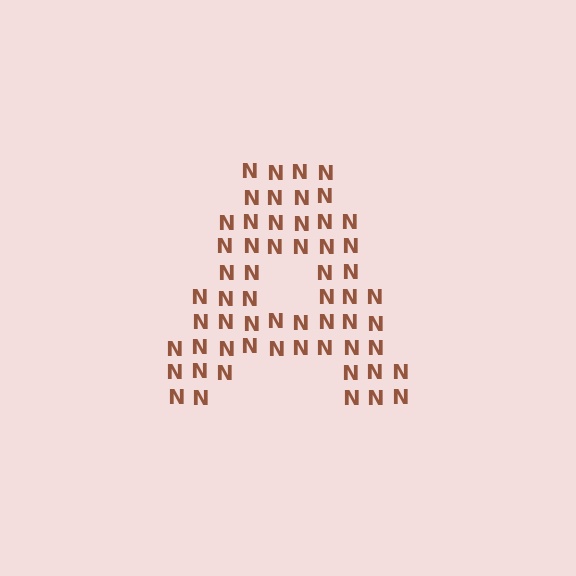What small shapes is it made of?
It is made of small letter N's.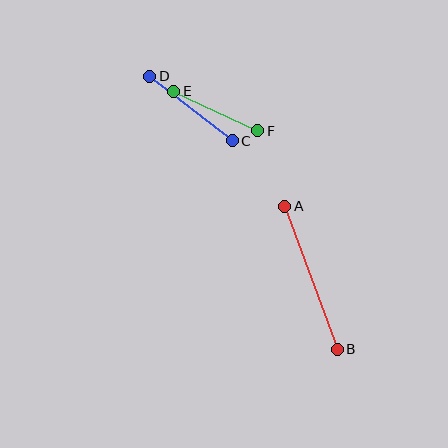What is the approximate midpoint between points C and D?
The midpoint is at approximately (191, 108) pixels.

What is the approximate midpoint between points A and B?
The midpoint is at approximately (311, 278) pixels.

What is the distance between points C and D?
The distance is approximately 105 pixels.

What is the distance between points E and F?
The distance is approximately 92 pixels.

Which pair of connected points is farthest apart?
Points A and B are farthest apart.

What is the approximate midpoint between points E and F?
The midpoint is at approximately (216, 111) pixels.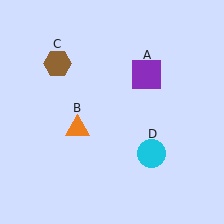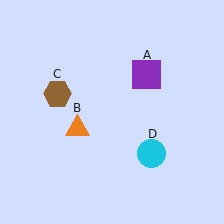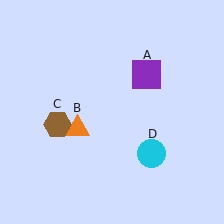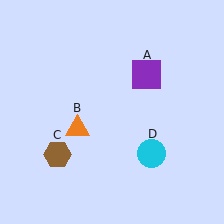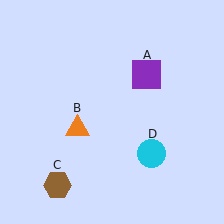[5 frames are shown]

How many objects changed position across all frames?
1 object changed position: brown hexagon (object C).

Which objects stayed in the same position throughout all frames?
Purple square (object A) and orange triangle (object B) and cyan circle (object D) remained stationary.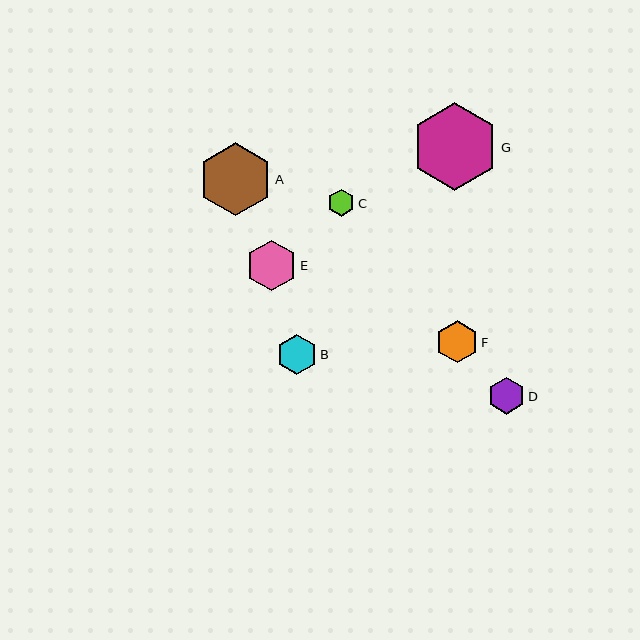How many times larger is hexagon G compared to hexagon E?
Hexagon G is approximately 1.7 times the size of hexagon E.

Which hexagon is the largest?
Hexagon G is the largest with a size of approximately 87 pixels.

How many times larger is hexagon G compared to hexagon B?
Hexagon G is approximately 2.1 times the size of hexagon B.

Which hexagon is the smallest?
Hexagon C is the smallest with a size of approximately 27 pixels.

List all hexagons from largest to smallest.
From largest to smallest: G, A, E, F, B, D, C.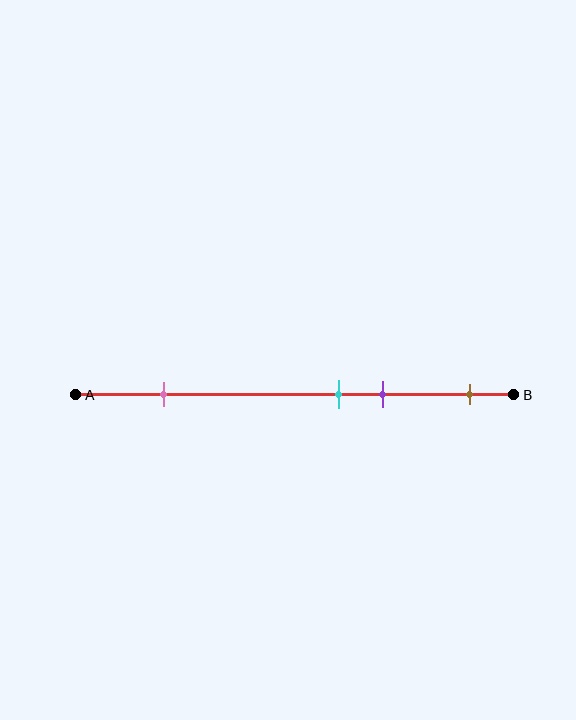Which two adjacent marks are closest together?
The cyan and purple marks are the closest adjacent pair.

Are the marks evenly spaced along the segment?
No, the marks are not evenly spaced.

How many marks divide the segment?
There are 4 marks dividing the segment.